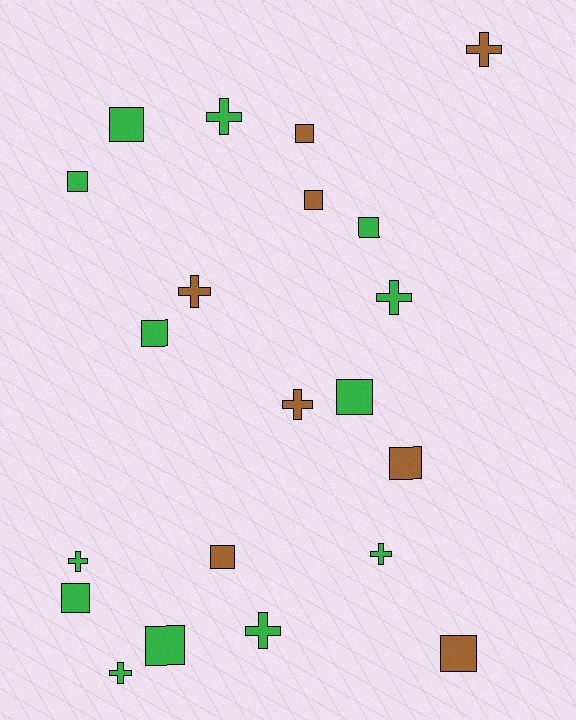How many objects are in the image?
There are 21 objects.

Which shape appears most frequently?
Square, with 12 objects.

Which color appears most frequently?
Green, with 13 objects.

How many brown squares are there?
There are 5 brown squares.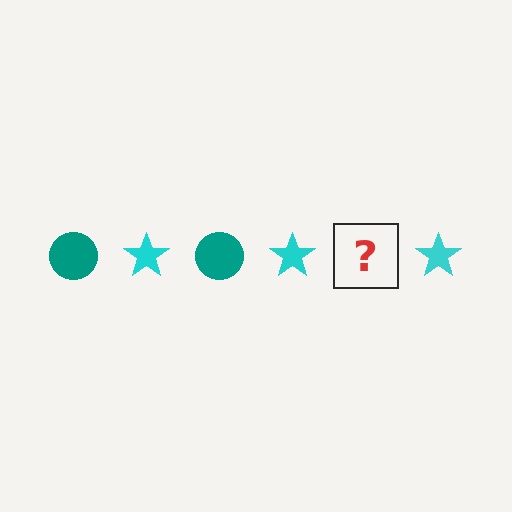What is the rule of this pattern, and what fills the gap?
The rule is that the pattern alternates between teal circle and cyan star. The gap should be filled with a teal circle.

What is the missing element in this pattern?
The missing element is a teal circle.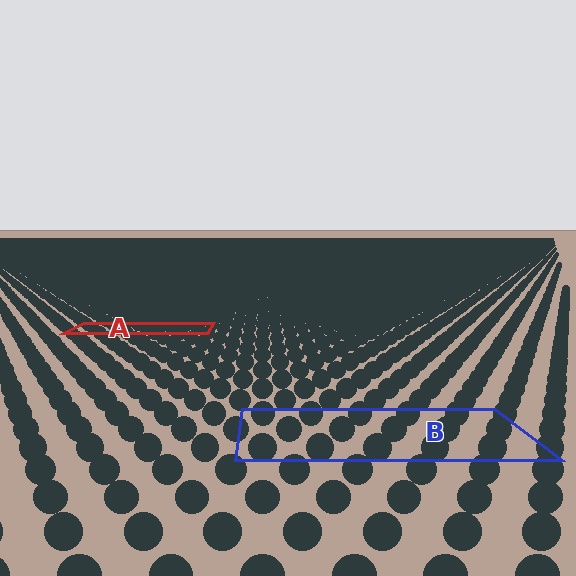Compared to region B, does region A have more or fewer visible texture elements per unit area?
Region A has more texture elements per unit area — they are packed more densely because it is farther away.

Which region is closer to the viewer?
Region B is closer. The texture elements there are larger and more spread out.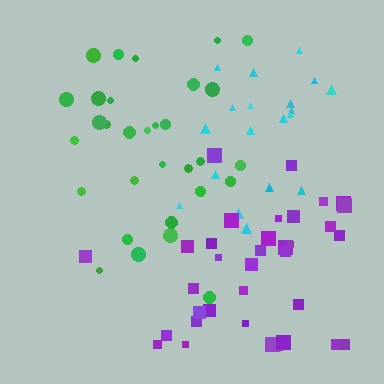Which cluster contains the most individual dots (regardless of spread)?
Purple (35).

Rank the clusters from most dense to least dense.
green, purple, cyan.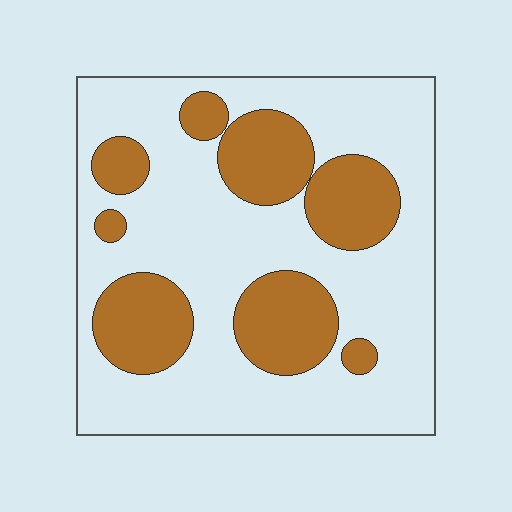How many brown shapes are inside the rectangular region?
8.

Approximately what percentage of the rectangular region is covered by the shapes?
Approximately 30%.